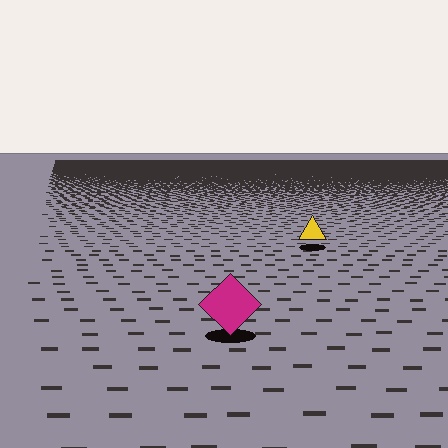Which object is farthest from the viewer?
The yellow triangle is farthest from the viewer. It appears smaller and the ground texture around it is denser.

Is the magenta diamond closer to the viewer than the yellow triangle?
Yes. The magenta diamond is closer — you can tell from the texture gradient: the ground texture is coarser near it.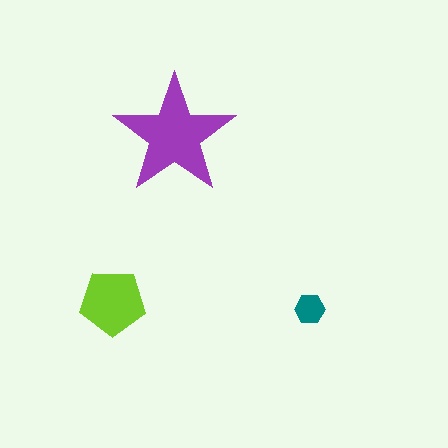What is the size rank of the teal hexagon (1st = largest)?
3rd.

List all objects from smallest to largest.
The teal hexagon, the lime pentagon, the purple star.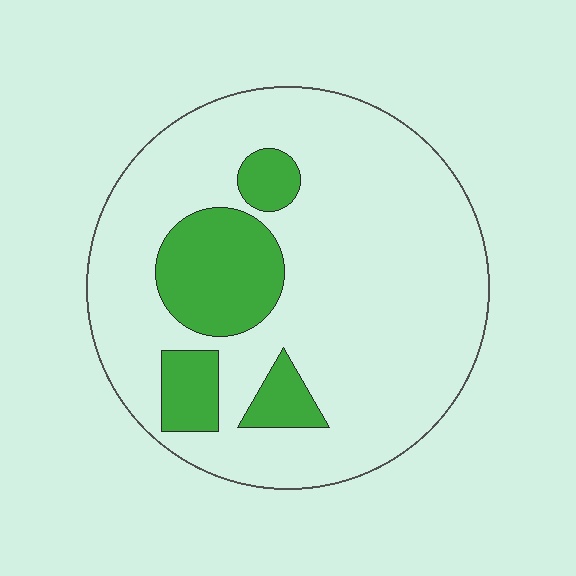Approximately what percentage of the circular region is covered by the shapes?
Approximately 20%.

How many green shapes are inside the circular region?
4.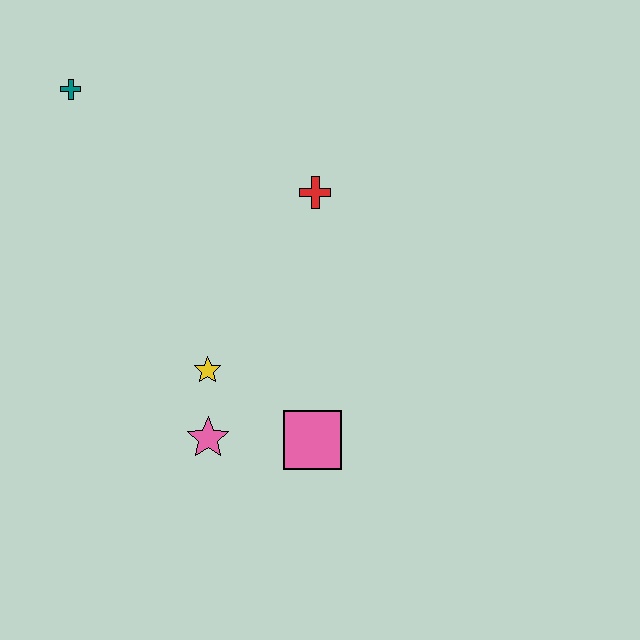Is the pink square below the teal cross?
Yes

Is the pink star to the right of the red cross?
No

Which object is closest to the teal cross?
The red cross is closest to the teal cross.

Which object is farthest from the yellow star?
The teal cross is farthest from the yellow star.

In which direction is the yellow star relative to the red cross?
The yellow star is below the red cross.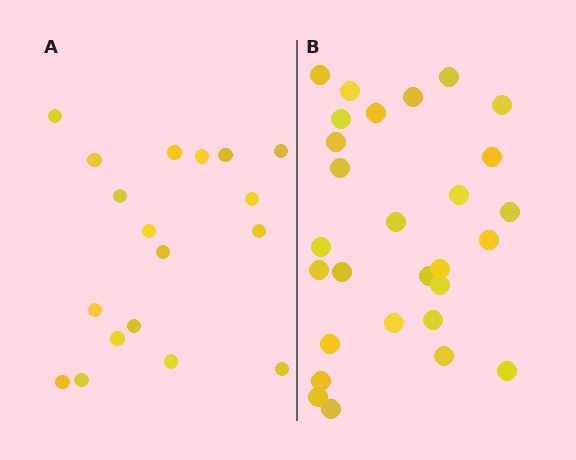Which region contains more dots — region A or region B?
Region B (the right region) has more dots.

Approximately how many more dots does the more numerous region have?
Region B has roughly 10 or so more dots than region A.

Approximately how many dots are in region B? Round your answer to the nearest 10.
About 30 dots. (The exact count is 28, which rounds to 30.)